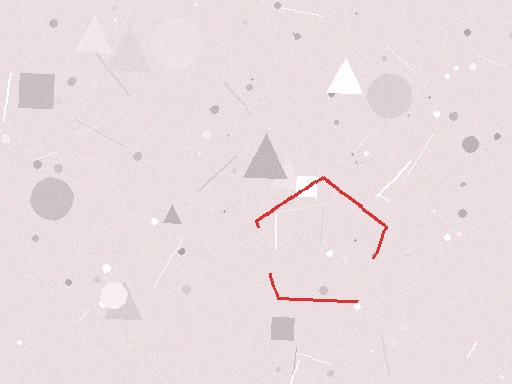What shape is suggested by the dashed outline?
The dashed outline suggests a pentagon.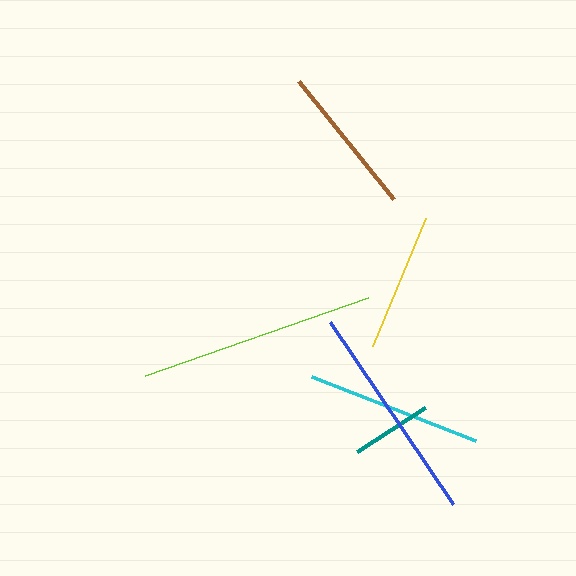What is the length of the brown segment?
The brown segment is approximately 152 pixels long.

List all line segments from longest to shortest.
From longest to shortest: lime, blue, cyan, brown, yellow, teal.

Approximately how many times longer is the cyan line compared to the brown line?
The cyan line is approximately 1.2 times the length of the brown line.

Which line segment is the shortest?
The teal line is the shortest at approximately 81 pixels.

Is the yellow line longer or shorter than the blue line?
The blue line is longer than the yellow line.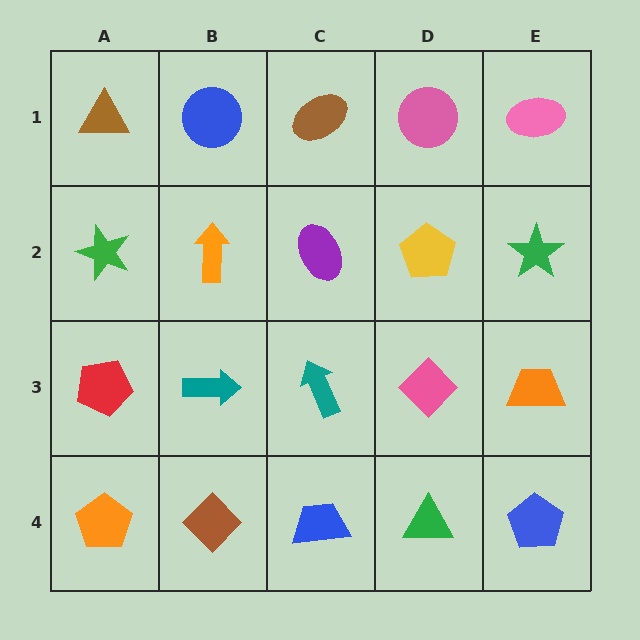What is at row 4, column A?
An orange pentagon.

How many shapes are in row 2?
5 shapes.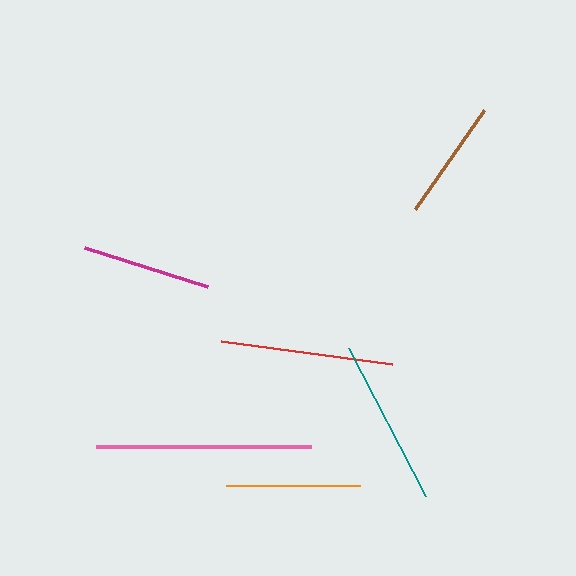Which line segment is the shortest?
The brown line is the shortest at approximately 120 pixels.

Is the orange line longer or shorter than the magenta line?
The orange line is longer than the magenta line.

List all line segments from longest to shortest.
From longest to shortest: pink, red, teal, orange, magenta, brown.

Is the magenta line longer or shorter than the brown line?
The magenta line is longer than the brown line.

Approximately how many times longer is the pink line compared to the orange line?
The pink line is approximately 1.6 times the length of the orange line.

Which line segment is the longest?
The pink line is the longest at approximately 215 pixels.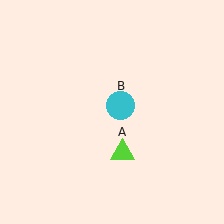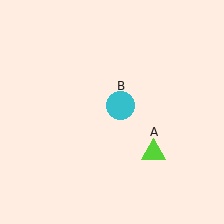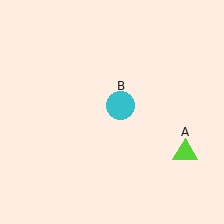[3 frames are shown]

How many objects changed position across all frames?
1 object changed position: lime triangle (object A).